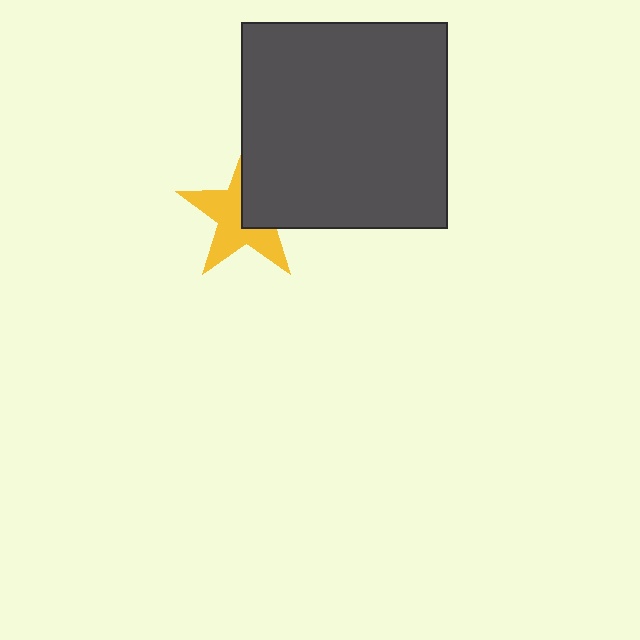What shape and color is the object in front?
The object in front is a dark gray square.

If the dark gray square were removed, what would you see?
You would see the complete yellow star.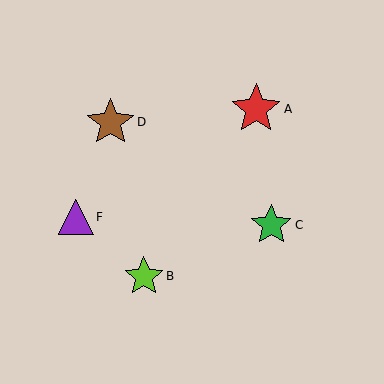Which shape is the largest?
The red star (labeled A) is the largest.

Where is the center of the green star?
The center of the green star is at (271, 225).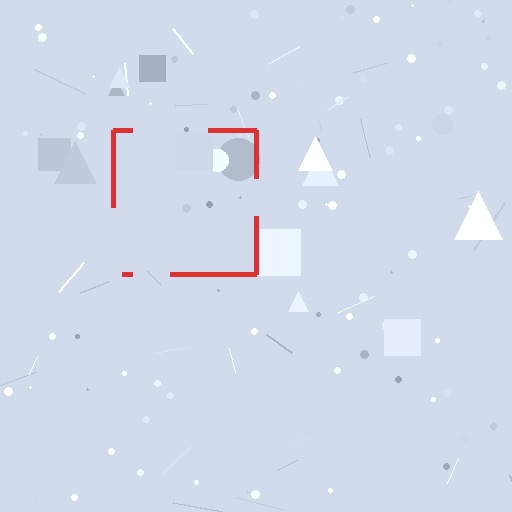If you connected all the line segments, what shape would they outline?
They would outline a square.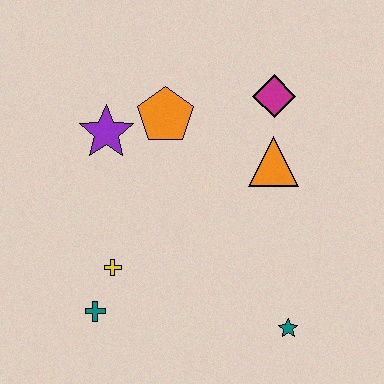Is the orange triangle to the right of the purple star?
Yes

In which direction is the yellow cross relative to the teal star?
The yellow cross is to the left of the teal star.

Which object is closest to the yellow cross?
The teal cross is closest to the yellow cross.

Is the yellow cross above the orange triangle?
No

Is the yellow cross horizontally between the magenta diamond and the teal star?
No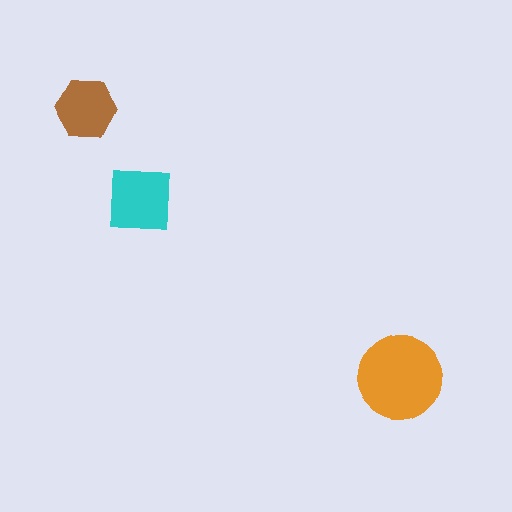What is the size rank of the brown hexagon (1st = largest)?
3rd.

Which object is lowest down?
The orange circle is bottommost.